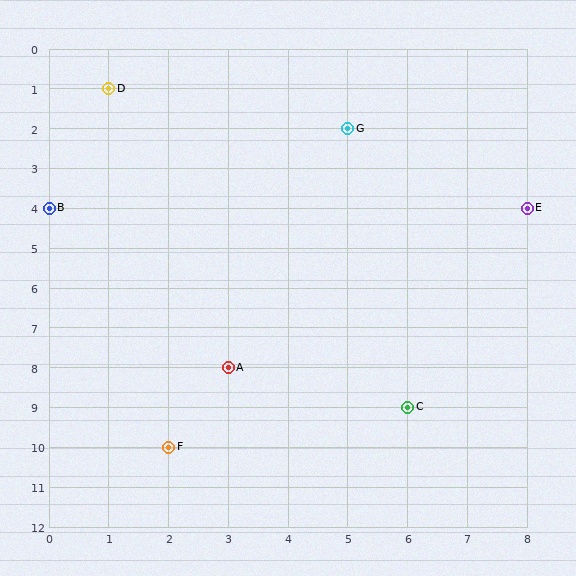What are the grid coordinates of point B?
Point B is at grid coordinates (0, 4).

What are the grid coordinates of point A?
Point A is at grid coordinates (3, 8).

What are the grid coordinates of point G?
Point G is at grid coordinates (5, 2).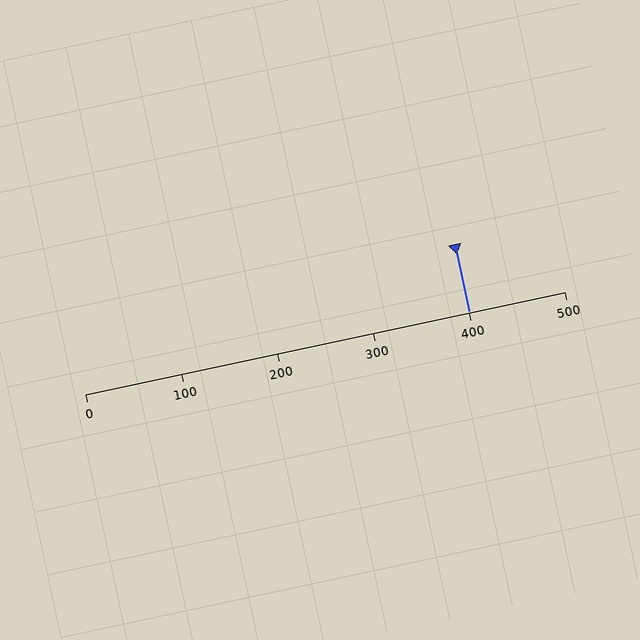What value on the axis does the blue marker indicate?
The marker indicates approximately 400.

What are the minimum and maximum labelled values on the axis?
The axis runs from 0 to 500.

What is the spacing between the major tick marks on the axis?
The major ticks are spaced 100 apart.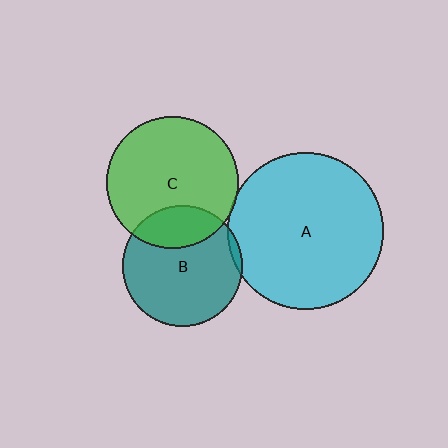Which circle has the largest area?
Circle A (cyan).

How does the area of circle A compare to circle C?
Approximately 1.4 times.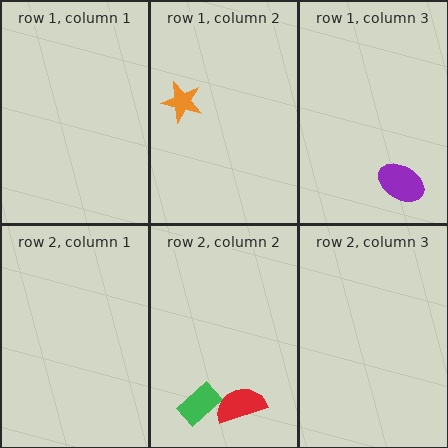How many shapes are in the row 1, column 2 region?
1.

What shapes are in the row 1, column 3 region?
The purple ellipse.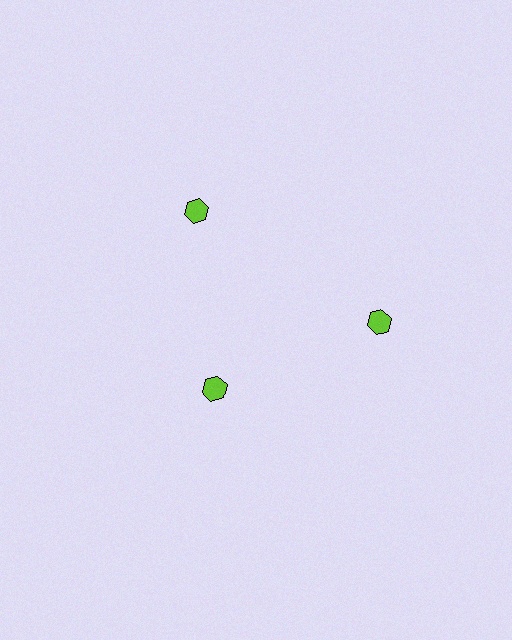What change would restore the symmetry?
The symmetry would be restored by moving it outward, back onto the ring so that all 3 hexagons sit at equal angles and equal distance from the center.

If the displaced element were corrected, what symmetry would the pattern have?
It would have 3-fold rotational symmetry — the pattern would map onto itself every 120 degrees.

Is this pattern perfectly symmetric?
No. The 3 lime hexagons are arranged in a ring, but one element near the 7 o'clock position is pulled inward toward the center, breaking the 3-fold rotational symmetry.